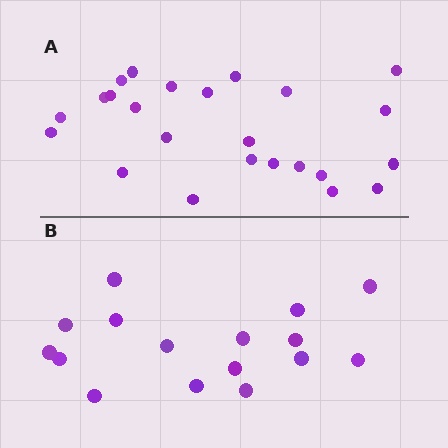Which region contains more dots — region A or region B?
Region A (the top region) has more dots.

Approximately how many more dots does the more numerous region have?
Region A has roughly 8 or so more dots than region B.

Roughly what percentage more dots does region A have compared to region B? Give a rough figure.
About 50% more.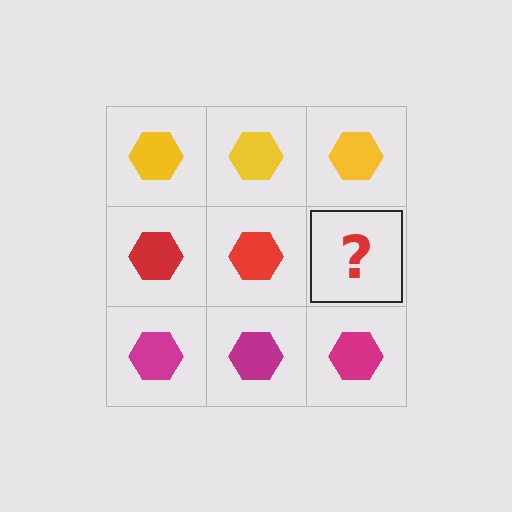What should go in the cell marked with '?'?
The missing cell should contain a red hexagon.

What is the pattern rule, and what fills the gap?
The rule is that each row has a consistent color. The gap should be filled with a red hexagon.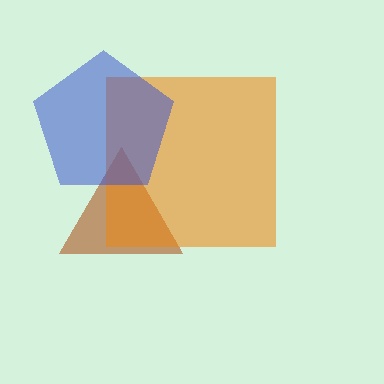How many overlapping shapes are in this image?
There are 3 overlapping shapes in the image.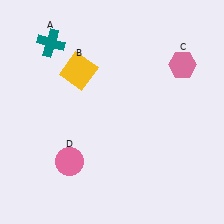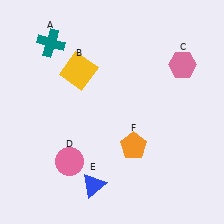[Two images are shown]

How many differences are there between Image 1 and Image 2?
There are 2 differences between the two images.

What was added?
A blue triangle (E), an orange pentagon (F) were added in Image 2.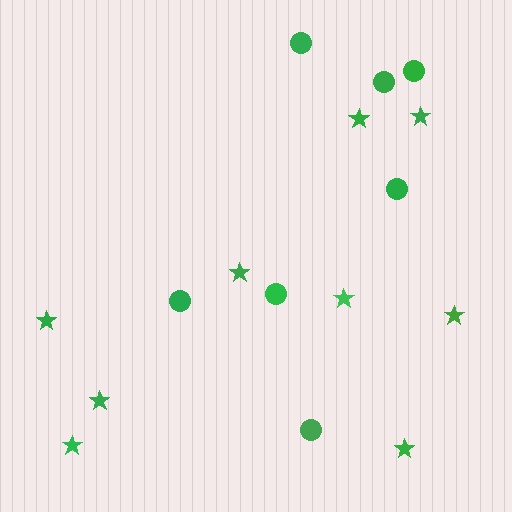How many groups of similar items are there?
There are 2 groups: one group of stars (9) and one group of circles (7).